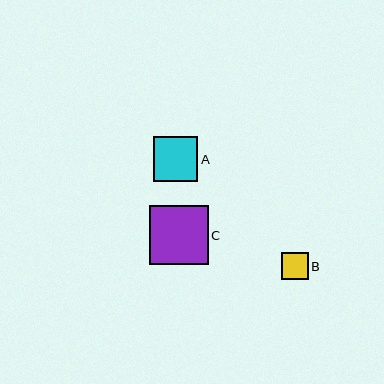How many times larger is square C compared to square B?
Square C is approximately 2.2 times the size of square B.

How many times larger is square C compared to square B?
Square C is approximately 2.2 times the size of square B.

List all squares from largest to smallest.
From largest to smallest: C, A, B.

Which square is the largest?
Square C is the largest with a size of approximately 59 pixels.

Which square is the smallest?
Square B is the smallest with a size of approximately 27 pixels.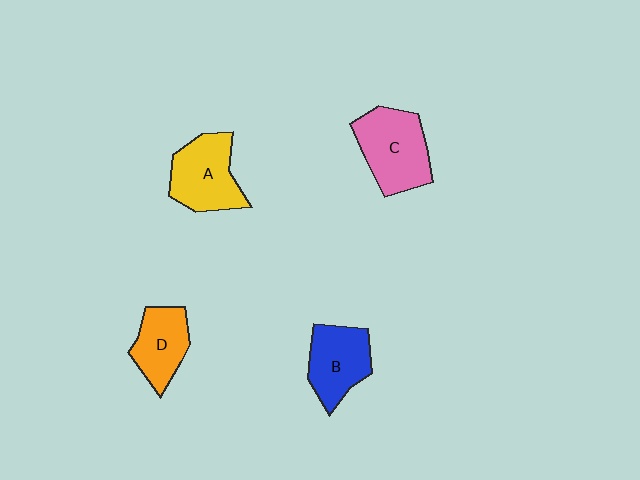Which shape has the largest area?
Shape C (pink).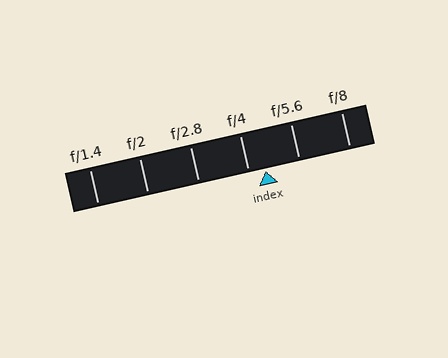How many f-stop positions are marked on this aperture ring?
There are 6 f-stop positions marked.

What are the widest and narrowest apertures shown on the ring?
The widest aperture shown is f/1.4 and the narrowest is f/8.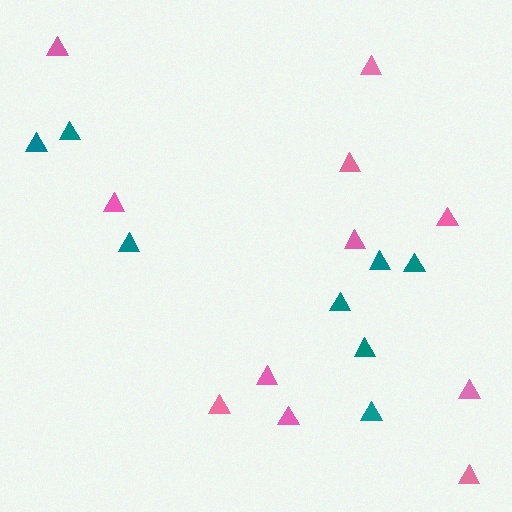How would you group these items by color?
There are 2 groups: one group of pink triangles (11) and one group of teal triangles (8).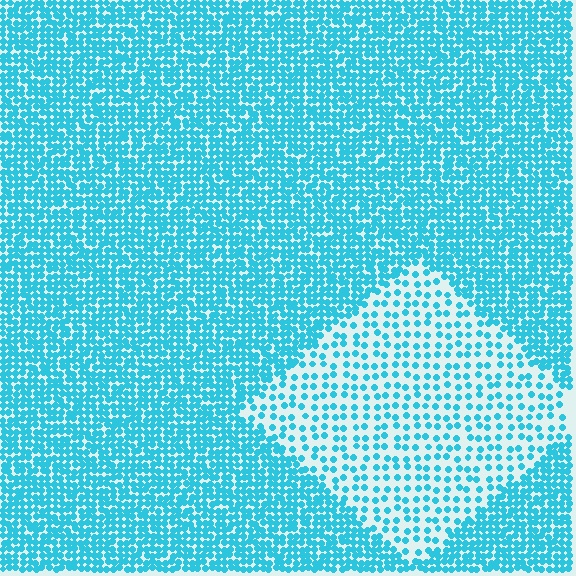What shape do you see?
I see a diamond.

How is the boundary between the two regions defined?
The boundary is defined by a change in element density (approximately 2.5x ratio). All elements are the same color, size, and shape.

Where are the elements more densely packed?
The elements are more densely packed outside the diamond boundary.